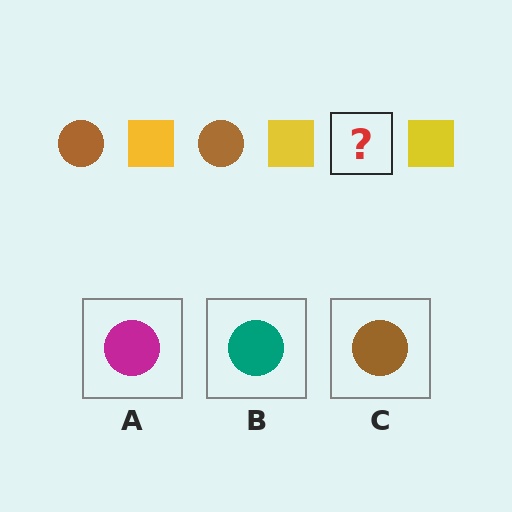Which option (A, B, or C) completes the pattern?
C.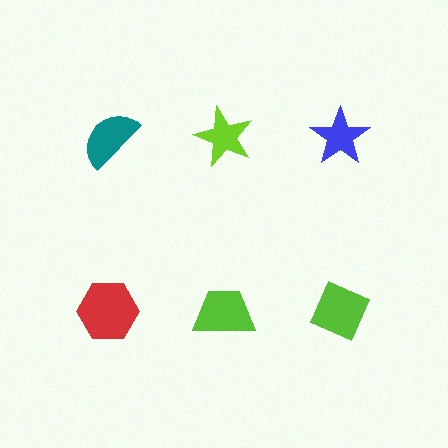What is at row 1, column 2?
A lime star.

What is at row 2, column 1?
A red hexagon.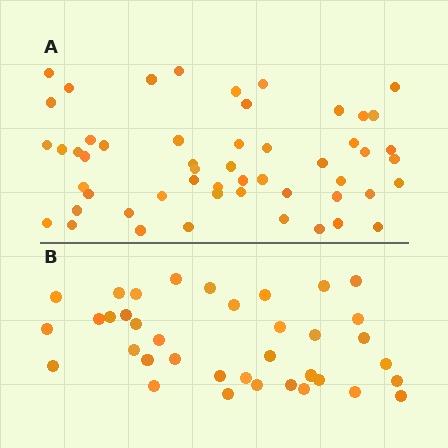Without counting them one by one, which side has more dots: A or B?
Region A (the top region) has more dots.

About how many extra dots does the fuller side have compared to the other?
Region A has approximately 15 more dots than region B.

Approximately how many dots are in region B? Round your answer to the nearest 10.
About 40 dots. (The exact count is 37, which rounds to 40.)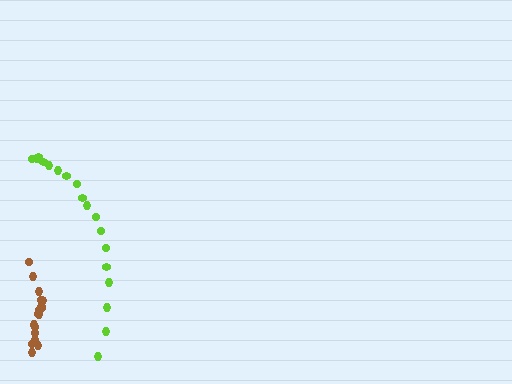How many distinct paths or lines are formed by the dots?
There are 2 distinct paths.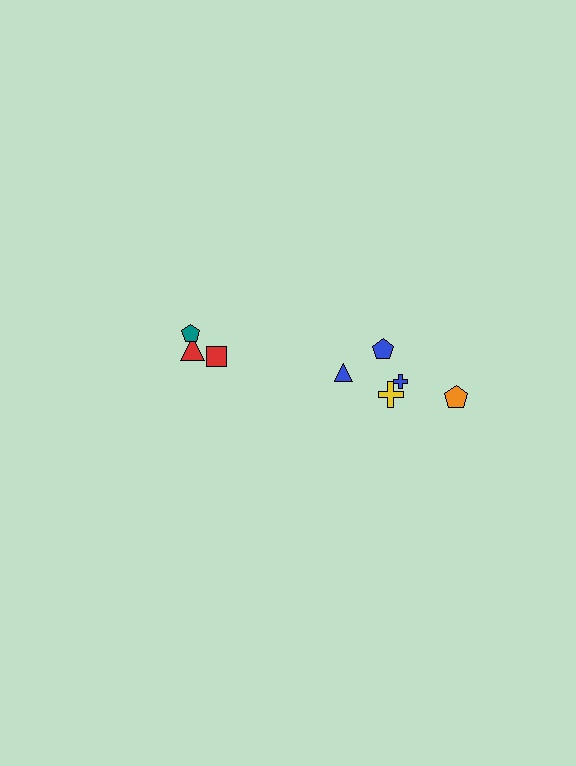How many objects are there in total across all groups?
There are 8 objects.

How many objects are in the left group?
There are 3 objects.